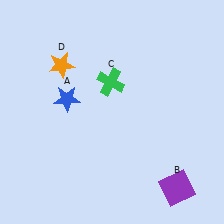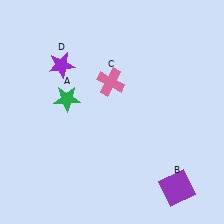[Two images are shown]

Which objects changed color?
A changed from blue to green. C changed from green to pink. D changed from orange to purple.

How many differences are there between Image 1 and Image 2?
There are 3 differences between the two images.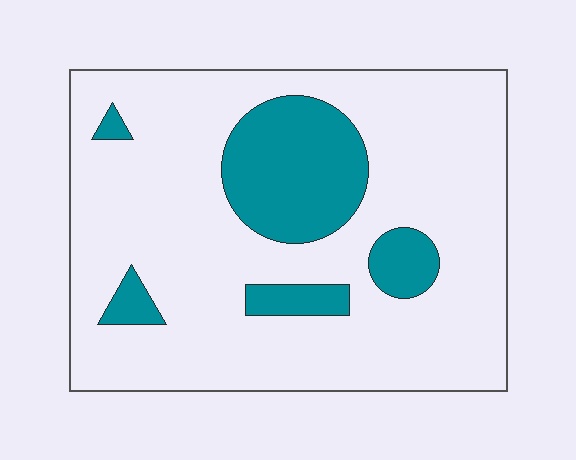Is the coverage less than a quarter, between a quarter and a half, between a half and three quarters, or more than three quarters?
Less than a quarter.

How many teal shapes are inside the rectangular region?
5.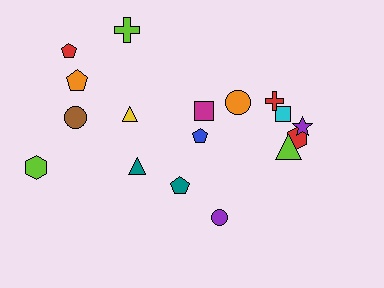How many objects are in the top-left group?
There are 5 objects.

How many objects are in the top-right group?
There are 8 objects.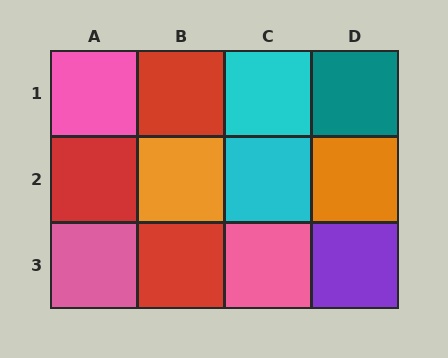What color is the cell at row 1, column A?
Pink.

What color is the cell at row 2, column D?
Orange.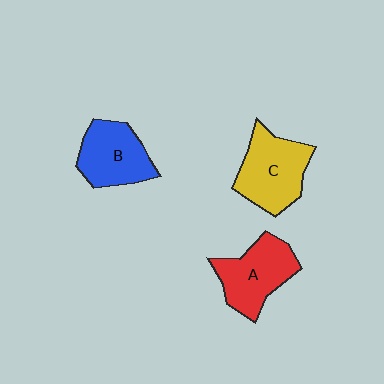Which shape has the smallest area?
Shape B (blue).